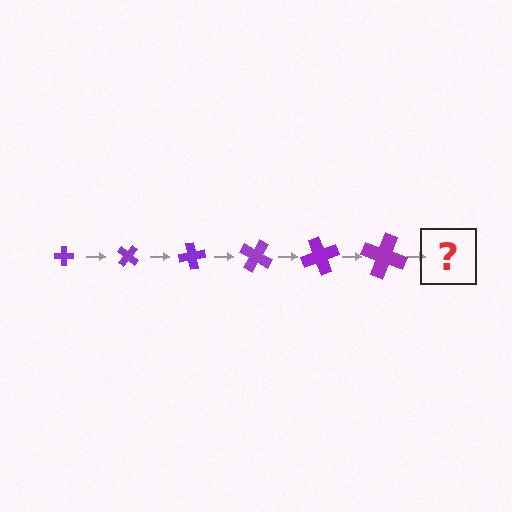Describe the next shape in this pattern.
It should be a cross, larger than the previous one and rotated 240 degrees from the start.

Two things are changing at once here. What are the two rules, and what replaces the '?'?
The two rules are that the cross grows larger each step and it rotates 40 degrees each step. The '?' should be a cross, larger than the previous one and rotated 240 degrees from the start.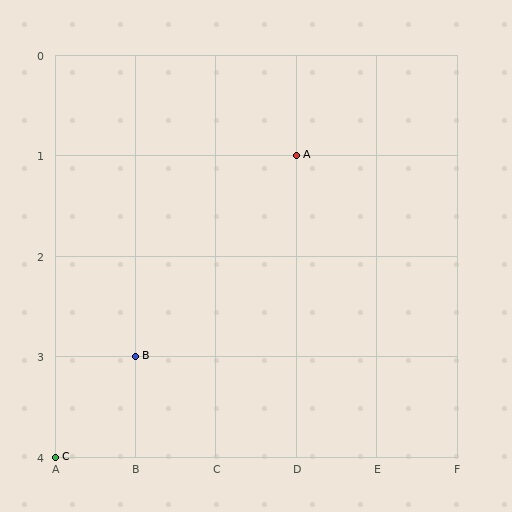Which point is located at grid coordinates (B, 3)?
Point B is at (B, 3).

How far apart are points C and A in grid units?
Points C and A are 3 columns and 3 rows apart (about 4.2 grid units diagonally).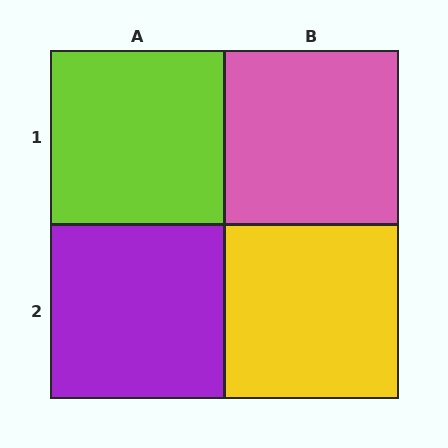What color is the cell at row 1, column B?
Pink.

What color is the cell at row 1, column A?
Lime.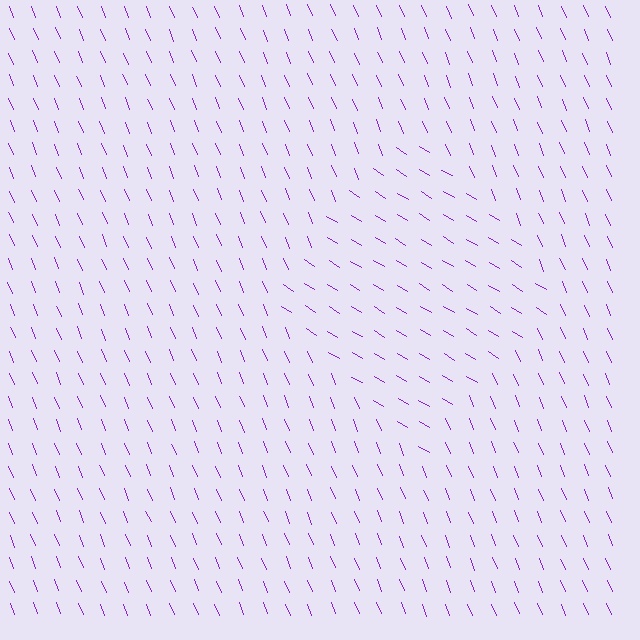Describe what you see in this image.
The image is filled with small purple line segments. A diamond region in the image has lines oriented differently from the surrounding lines, creating a visible texture boundary.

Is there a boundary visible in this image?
Yes, there is a texture boundary formed by a change in line orientation.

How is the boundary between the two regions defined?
The boundary is defined purely by a change in line orientation (approximately 36 degrees difference). All lines are the same color and thickness.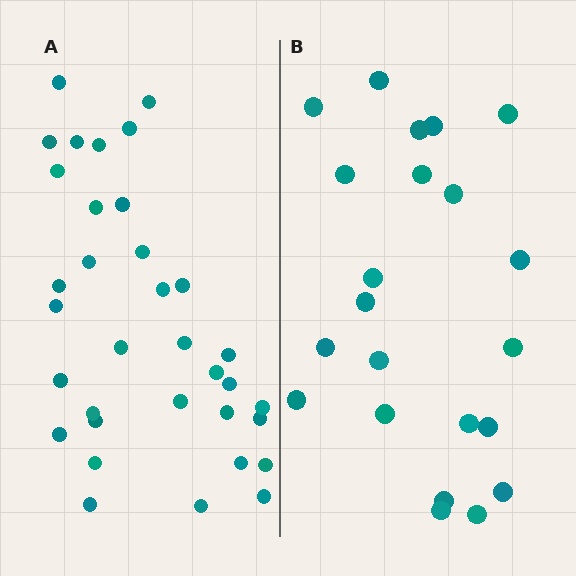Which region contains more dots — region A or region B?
Region A (the left region) has more dots.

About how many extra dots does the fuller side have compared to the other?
Region A has roughly 12 or so more dots than region B.